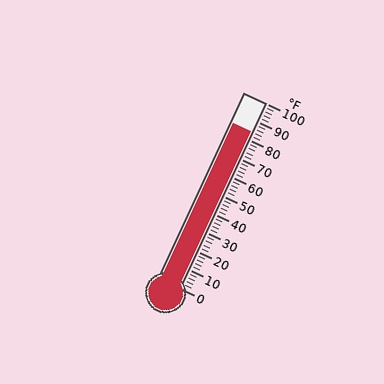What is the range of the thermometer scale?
The thermometer scale ranges from 0°F to 100°F.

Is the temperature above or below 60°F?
The temperature is above 60°F.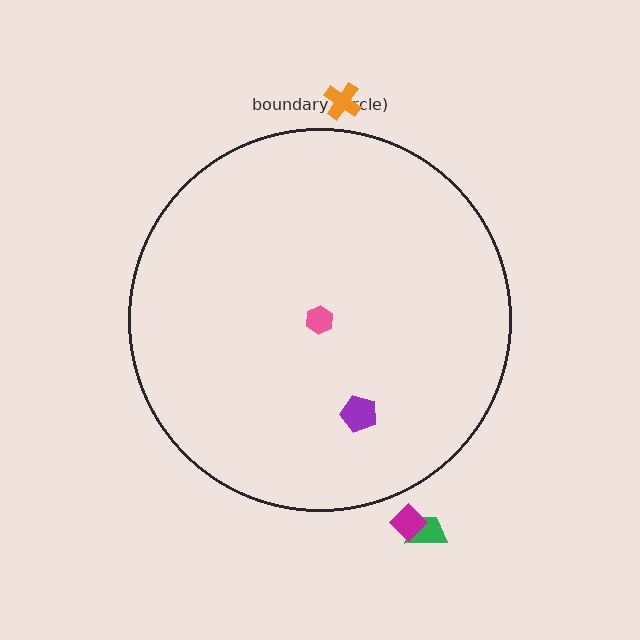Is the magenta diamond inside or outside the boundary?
Outside.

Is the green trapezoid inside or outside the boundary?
Outside.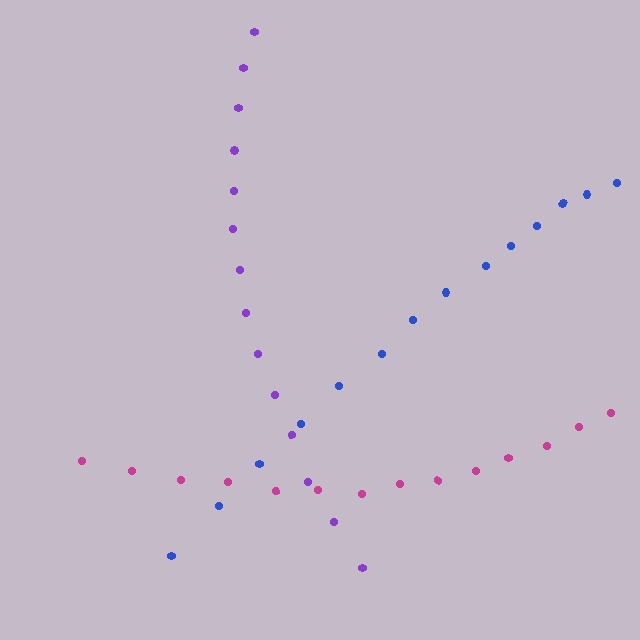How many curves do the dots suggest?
There are 3 distinct paths.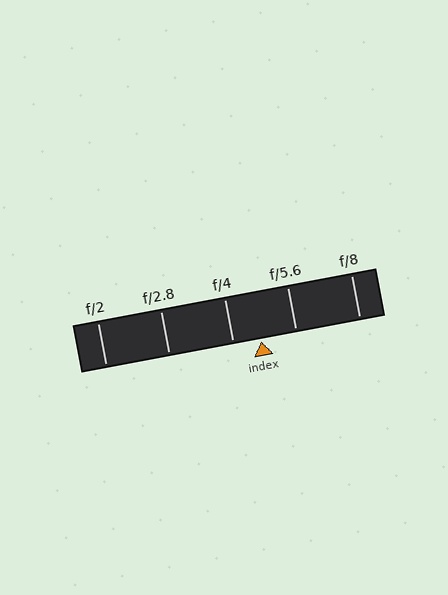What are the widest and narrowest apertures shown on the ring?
The widest aperture shown is f/2 and the narrowest is f/8.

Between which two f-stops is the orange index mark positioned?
The index mark is between f/4 and f/5.6.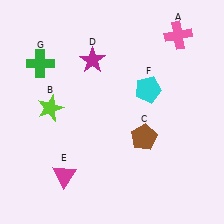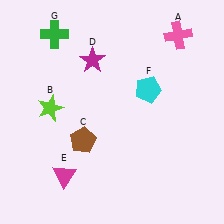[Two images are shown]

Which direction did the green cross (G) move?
The green cross (G) moved up.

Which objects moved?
The objects that moved are: the brown pentagon (C), the green cross (G).